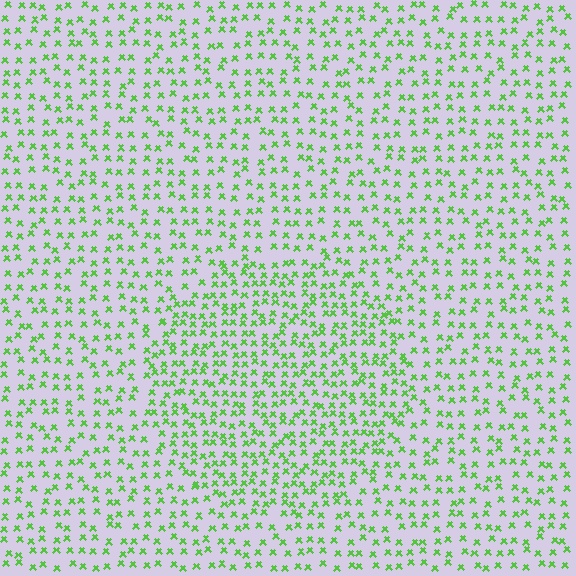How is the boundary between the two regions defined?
The boundary is defined by a change in element density (approximately 1.6x ratio). All elements are the same color, size, and shape.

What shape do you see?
I see a circle.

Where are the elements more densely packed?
The elements are more densely packed inside the circle boundary.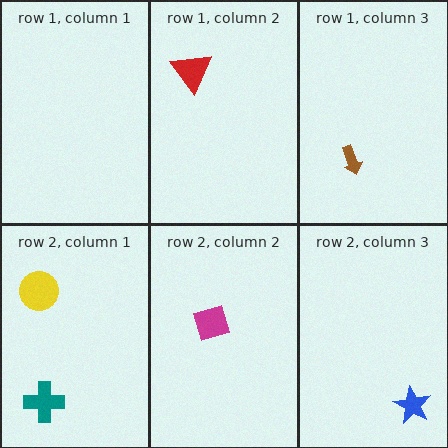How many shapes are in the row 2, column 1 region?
2.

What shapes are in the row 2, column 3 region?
The blue star.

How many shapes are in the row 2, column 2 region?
1.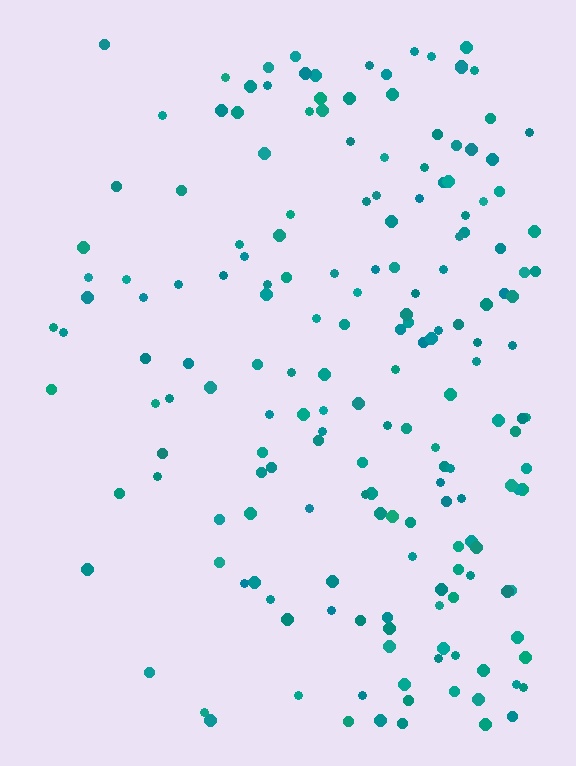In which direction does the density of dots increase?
From left to right, with the right side densest.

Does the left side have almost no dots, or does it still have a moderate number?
Still a moderate number, just noticeably fewer than the right.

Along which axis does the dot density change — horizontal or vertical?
Horizontal.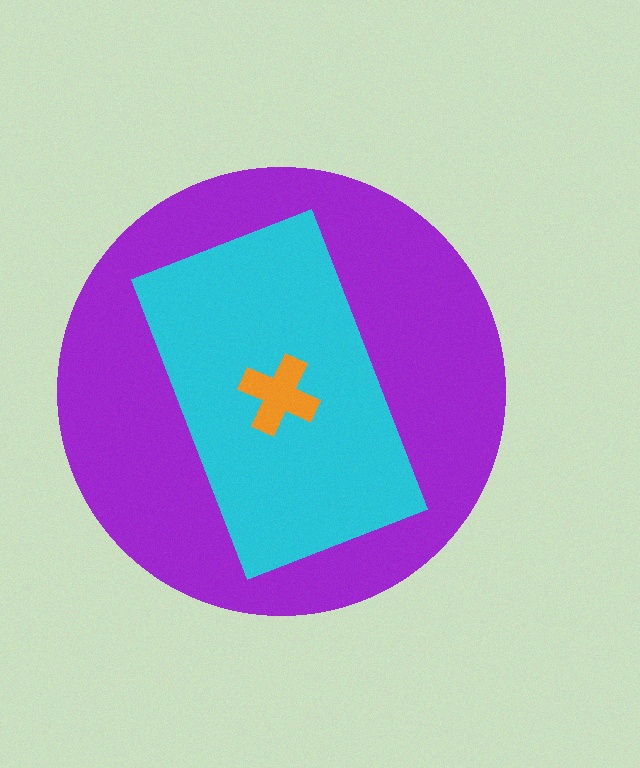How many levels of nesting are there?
3.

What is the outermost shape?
The purple circle.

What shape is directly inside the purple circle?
The cyan rectangle.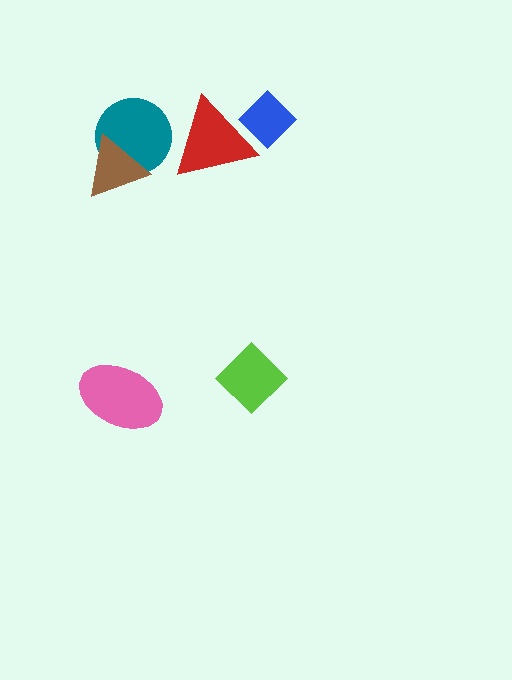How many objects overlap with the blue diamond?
1 object overlaps with the blue diamond.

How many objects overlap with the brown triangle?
1 object overlaps with the brown triangle.